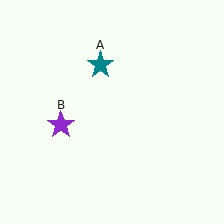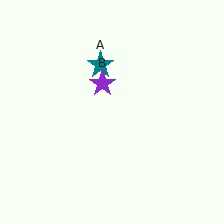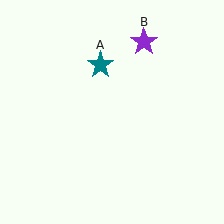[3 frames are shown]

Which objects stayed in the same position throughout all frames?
Teal star (object A) remained stationary.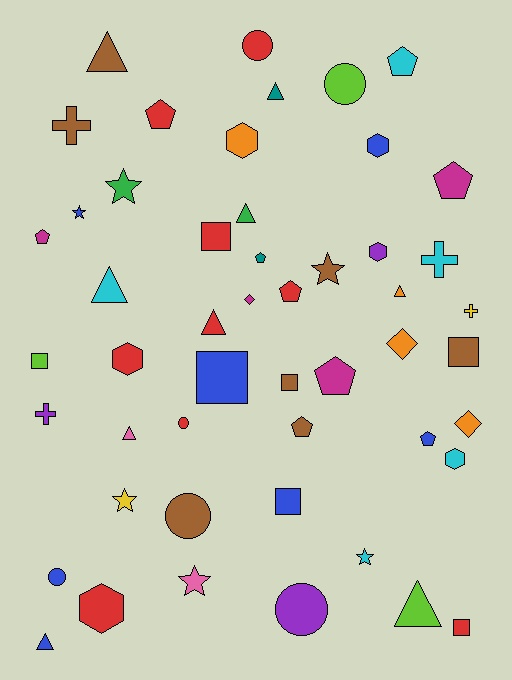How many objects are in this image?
There are 50 objects.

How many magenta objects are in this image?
There are 4 magenta objects.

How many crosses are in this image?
There are 4 crosses.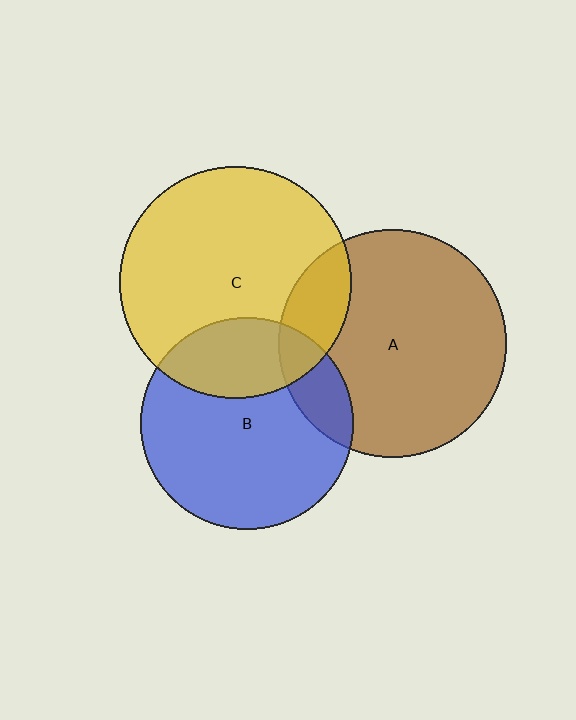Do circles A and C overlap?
Yes.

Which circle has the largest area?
Circle C (yellow).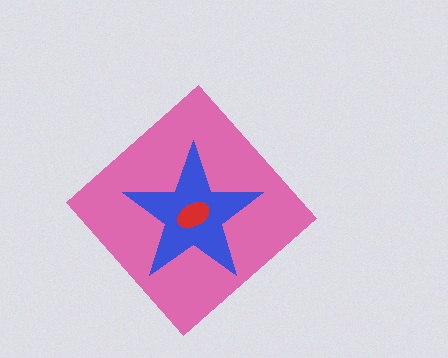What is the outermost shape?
The pink diamond.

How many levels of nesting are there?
3.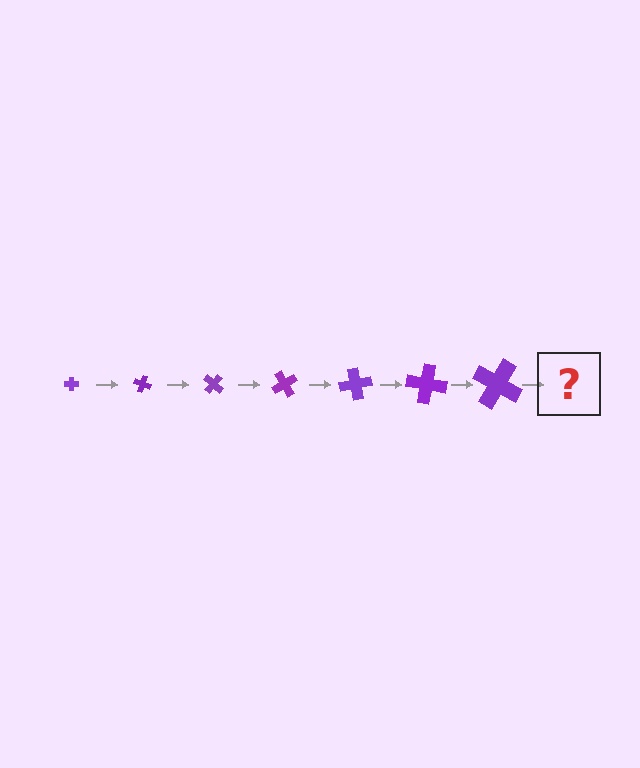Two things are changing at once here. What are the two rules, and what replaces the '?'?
The two rules are that the cross grows larger each step and it rotates 20 degrees each step. The '?' should be a cross, larger than the previous one and rotated 140 degrees from the start.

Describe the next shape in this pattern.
It should be a cross, larger than the previous one and rotated 140 degrees from the start.